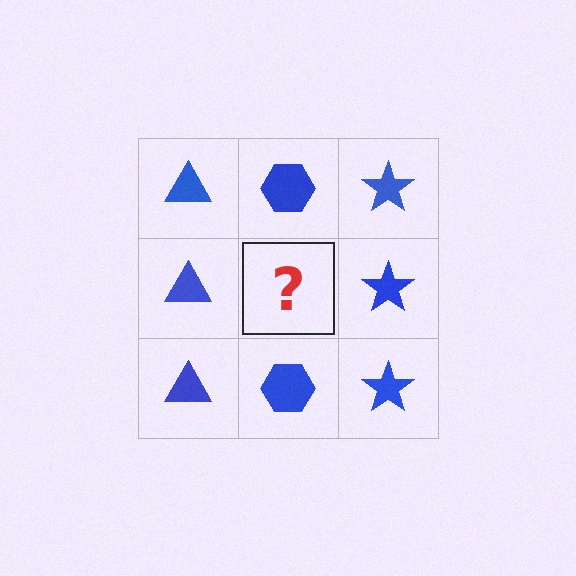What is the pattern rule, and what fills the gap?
The rule is that each column has a consistent shape. The gap should be filled with a blue hexagon.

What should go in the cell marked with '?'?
The missing cell should contain a blue hexagon.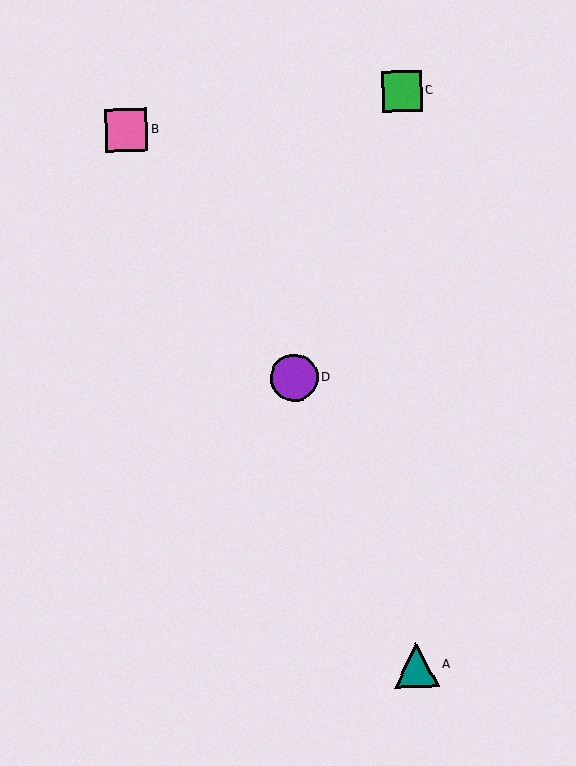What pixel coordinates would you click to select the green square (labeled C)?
Click at (402, 91) to select the green square C.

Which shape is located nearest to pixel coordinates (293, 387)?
The purple circle (labeled D) at (294, 378) is nearest to that location.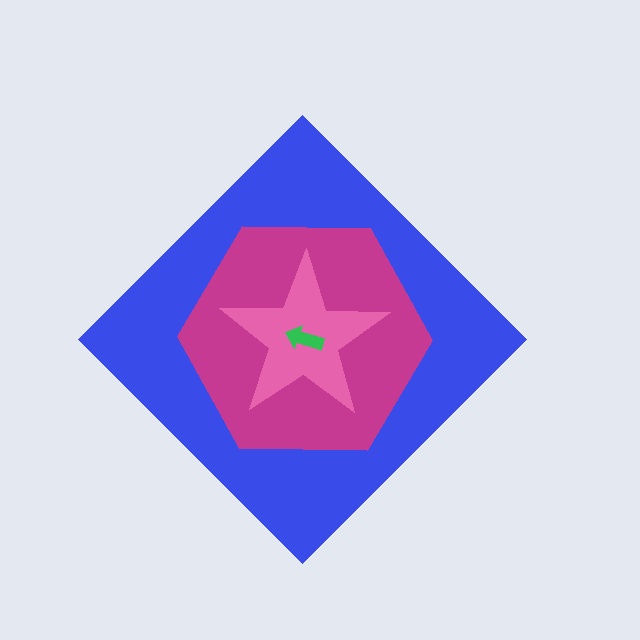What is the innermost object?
The green arrow.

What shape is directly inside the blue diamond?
The magenta hexagon.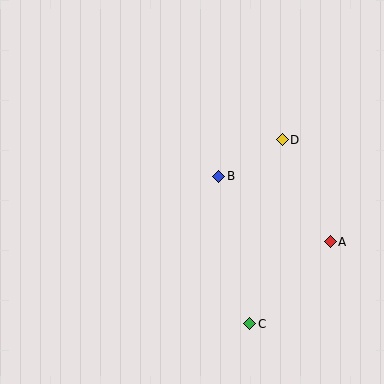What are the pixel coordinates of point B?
Point B is at (219, 176).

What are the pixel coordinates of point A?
Point A is at (330, 242).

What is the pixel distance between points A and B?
The distance between A and B is 129 pixels.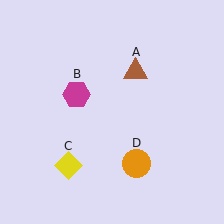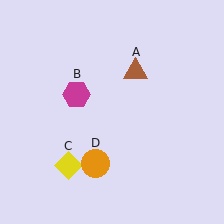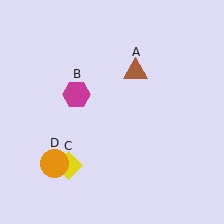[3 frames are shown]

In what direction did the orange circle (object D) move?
The orange circle (object D) moved left.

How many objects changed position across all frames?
1 object changed position: orange circle (object D).